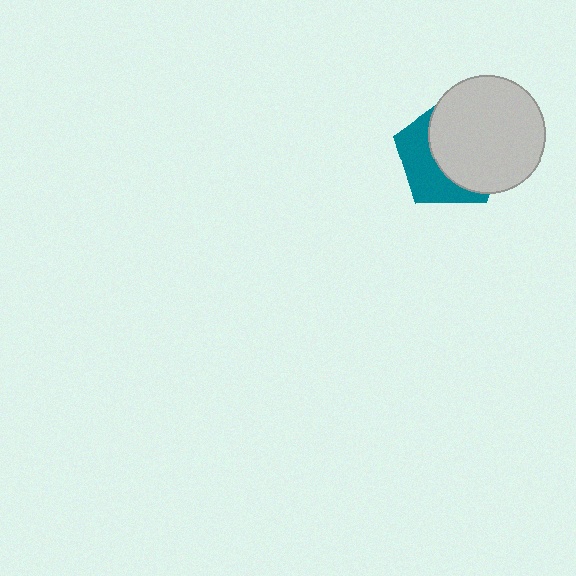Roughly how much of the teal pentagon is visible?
A small part of it is visible (roughly 40%).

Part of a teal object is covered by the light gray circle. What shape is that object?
It is a pentagon.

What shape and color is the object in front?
The object in front is a light gray circle.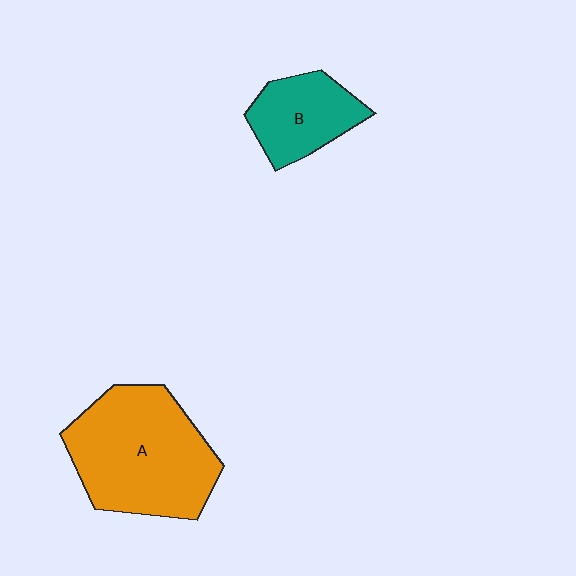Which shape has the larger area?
Shape A (orange).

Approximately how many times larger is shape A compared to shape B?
Approximately 2.1 times.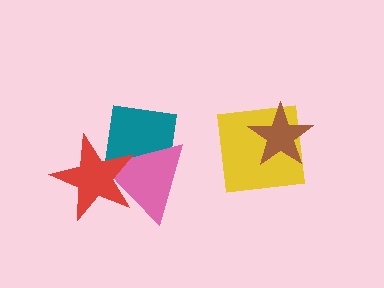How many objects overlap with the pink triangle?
2 objects overlap with the pink triangle.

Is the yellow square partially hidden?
Yes, it is partially covered by another shape.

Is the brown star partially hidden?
No, no other shape covers it.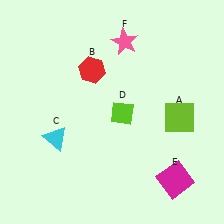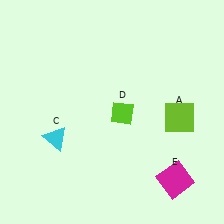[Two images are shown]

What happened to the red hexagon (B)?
The red hexagon (B) was removed in Image 2. It was in the top-left area of Image 1.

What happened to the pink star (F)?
The pink star (F) was removed in Image 2. It was in the top-right area of Image 1.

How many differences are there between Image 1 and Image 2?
There are 2 differences between the two images.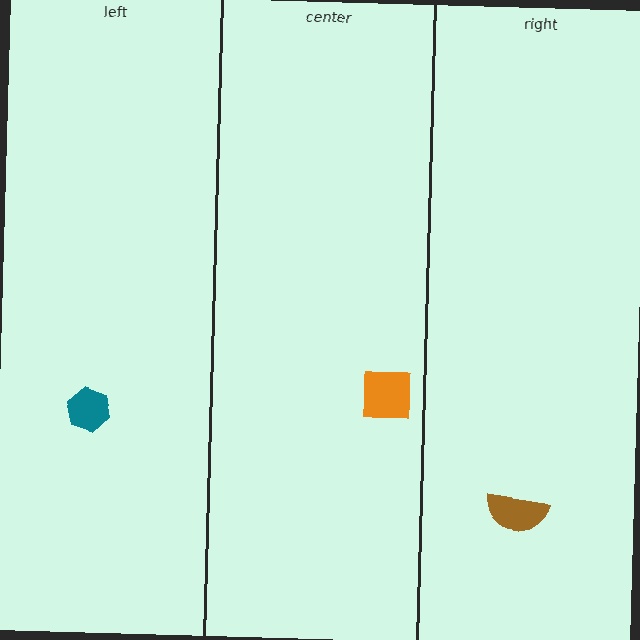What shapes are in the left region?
The teal hexagon.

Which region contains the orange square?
The center region.